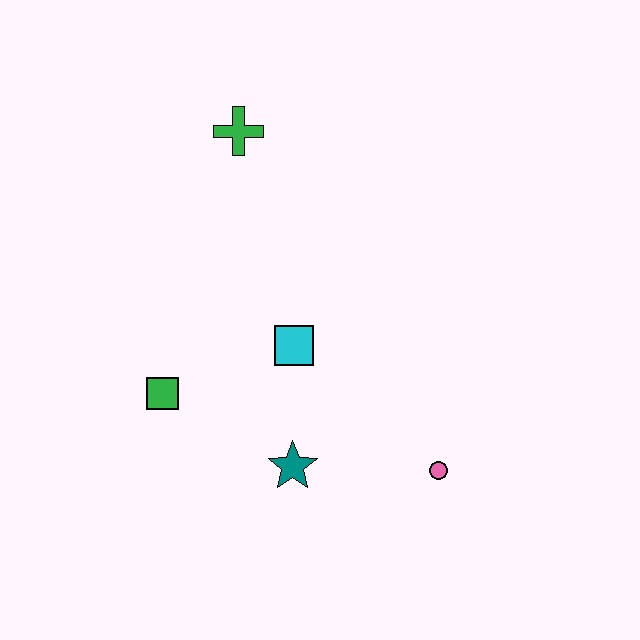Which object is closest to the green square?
The cyan square is closest to the green square.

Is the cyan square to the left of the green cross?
No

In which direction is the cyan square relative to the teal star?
The cyan square is above the teal star.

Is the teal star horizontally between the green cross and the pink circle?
Yes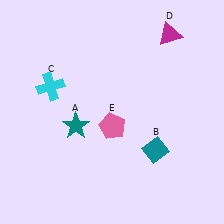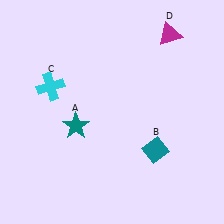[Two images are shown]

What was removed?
The pink pentagon (E) was removed in Image 2.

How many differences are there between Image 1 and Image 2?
There is 1 difference between the two images.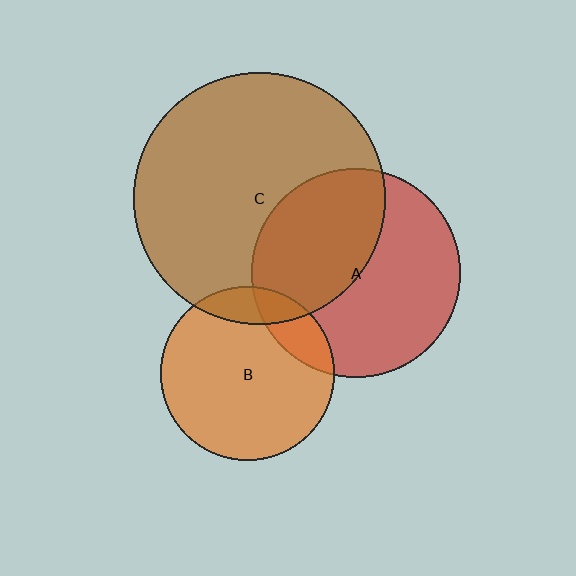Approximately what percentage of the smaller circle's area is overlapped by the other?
Approximately 10%.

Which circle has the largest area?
Circle C (brown).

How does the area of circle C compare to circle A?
Approximately 1.5 times.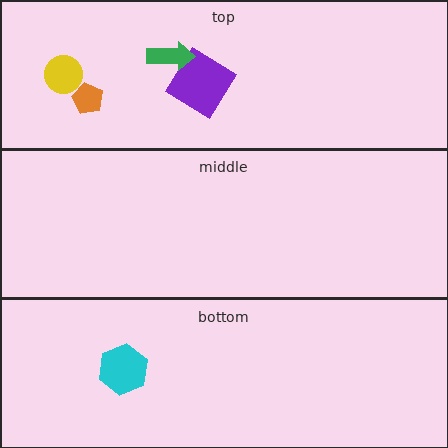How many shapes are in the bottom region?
1.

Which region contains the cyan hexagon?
The bottom region.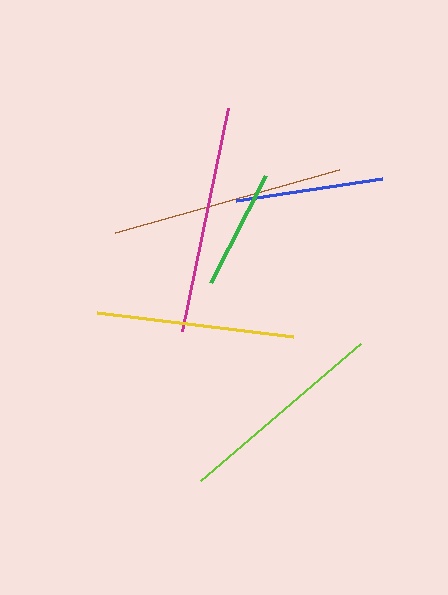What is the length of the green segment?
The green segment is approximately 120 pixels long.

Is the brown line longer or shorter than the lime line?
The brown line is longer than the lime line.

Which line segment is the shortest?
The green line is the shortest at approximately 120 pixels.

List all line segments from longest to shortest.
From longest to shortest: brown, magenta, lime, yellow, blue, green.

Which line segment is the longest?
The brown line is the longest at approximately 232 pixels.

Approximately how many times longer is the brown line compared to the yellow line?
The brown line is approximately 1.2 times the length of the yellow line.